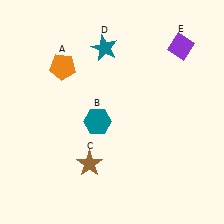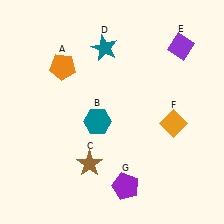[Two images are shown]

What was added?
An orange diamond (F), a purple pentagon (G) were added in Image 2.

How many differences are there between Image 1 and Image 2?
There are 2 differences between the two images.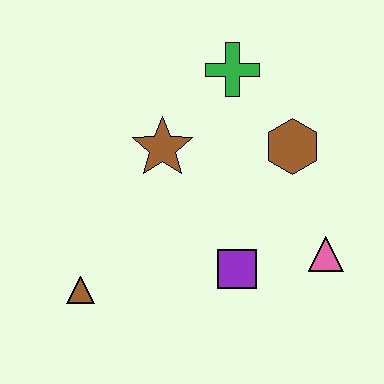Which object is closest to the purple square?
The pink triangle is closest to the purple square.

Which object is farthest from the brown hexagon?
The brown triangle is farthest from the brown hexagon.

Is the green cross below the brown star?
No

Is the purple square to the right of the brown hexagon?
No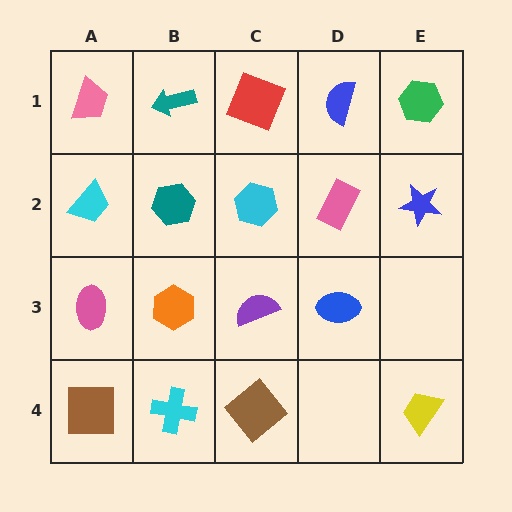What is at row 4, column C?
A brown diamond.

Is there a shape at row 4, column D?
No, that cell is empty.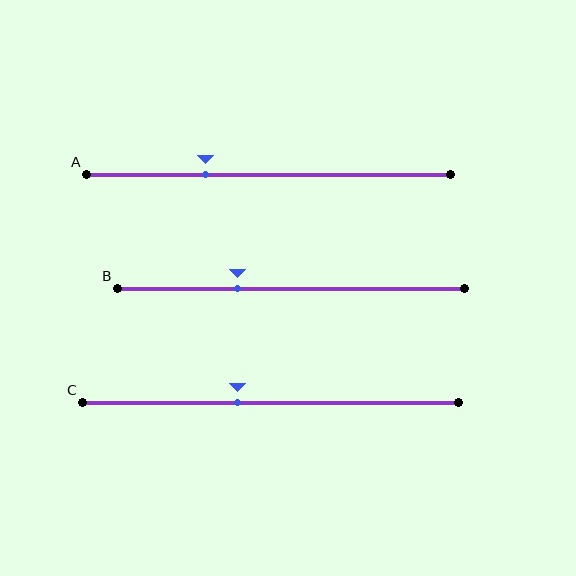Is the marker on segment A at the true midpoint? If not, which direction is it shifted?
No, the marker on segment A is shifted to the left by about 17% of the segment length.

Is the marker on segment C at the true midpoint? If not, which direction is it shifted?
No, the marker on segment C is shifted to the left by about 9% of the segment length.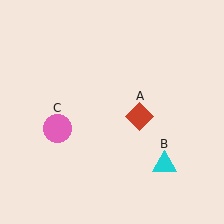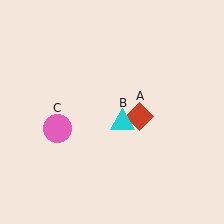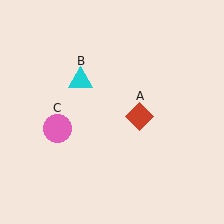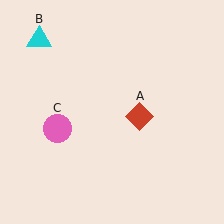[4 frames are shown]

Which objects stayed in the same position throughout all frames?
Red diamond (object A) and pink circle (object C) remained stationary.